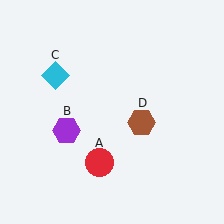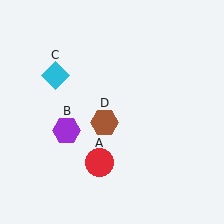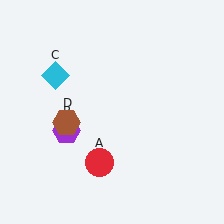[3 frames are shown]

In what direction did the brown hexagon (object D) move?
The brown hexagon (object D) moved left.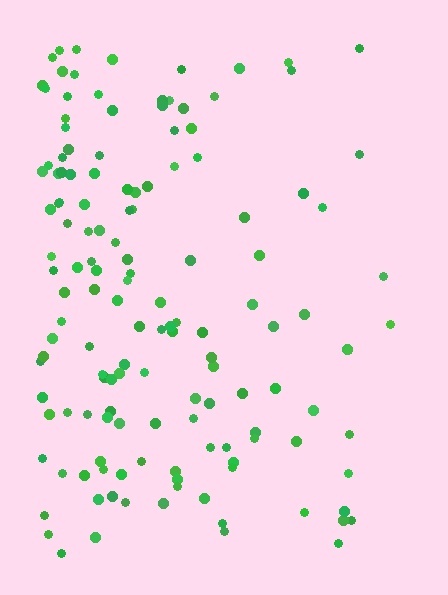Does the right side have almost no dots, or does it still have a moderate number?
Still a moderate number, just noticeably fewer than the left.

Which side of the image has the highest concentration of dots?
The left.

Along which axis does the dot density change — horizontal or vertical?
Horizontal.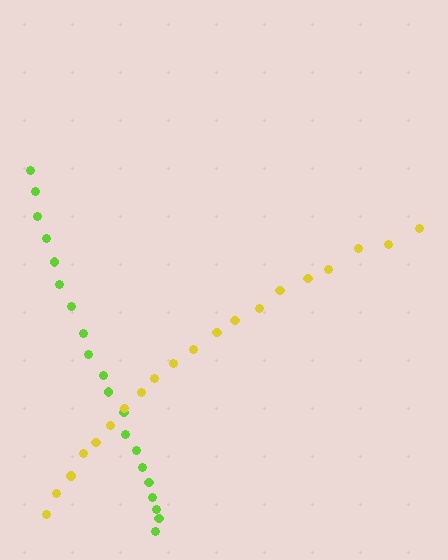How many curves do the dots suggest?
There are 2 distinct paths.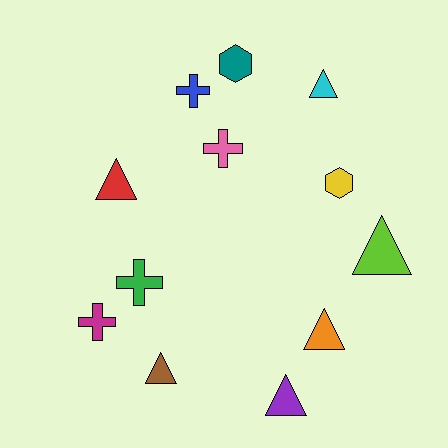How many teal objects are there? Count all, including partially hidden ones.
There is 1 teal object.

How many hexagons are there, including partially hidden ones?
There are 2 hexagons.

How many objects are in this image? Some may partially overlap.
There are 12 objects.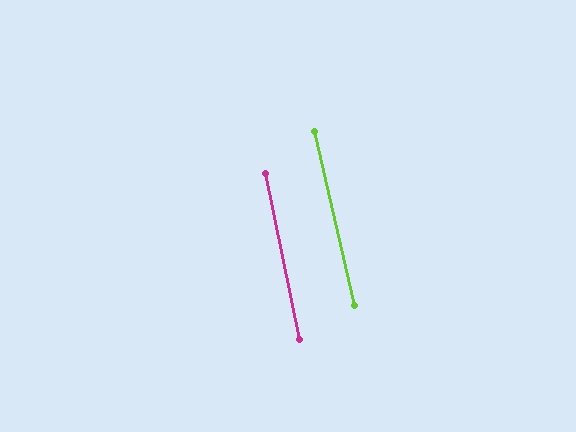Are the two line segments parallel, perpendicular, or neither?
Parallel — their directions differ by only 1.2°.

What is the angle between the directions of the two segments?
Approximately 1 degree.